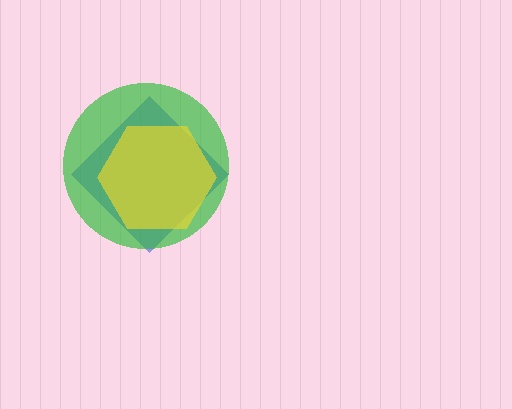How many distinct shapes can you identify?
There are 3 distinct shapes: a blue diamond, a green circle, a yellow hexagon.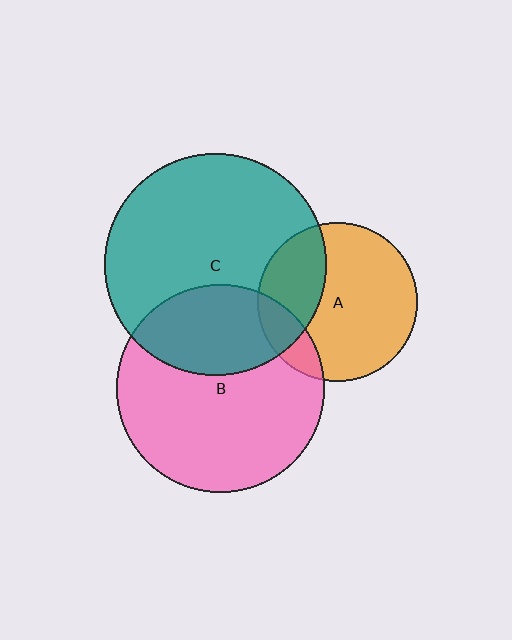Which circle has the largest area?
Circle C (teal).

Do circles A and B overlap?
Yes.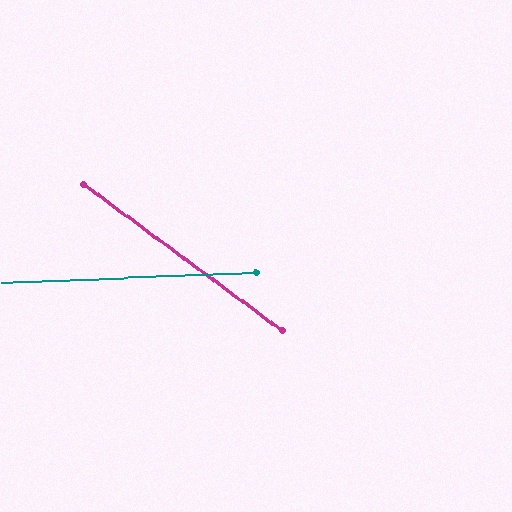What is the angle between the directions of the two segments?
Approximately 39 degrees.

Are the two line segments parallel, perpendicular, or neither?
Neither parallel nor perpendicular — they differ by about 39°.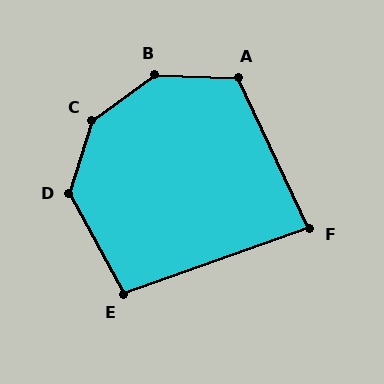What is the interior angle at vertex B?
Approximately 142 degrees (obtuse).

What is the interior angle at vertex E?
Approximately 99 degrees (obtuse).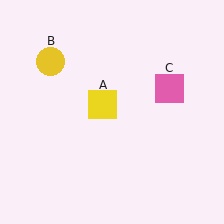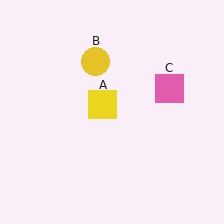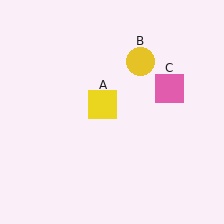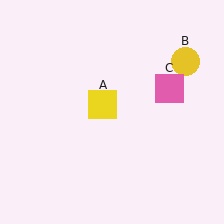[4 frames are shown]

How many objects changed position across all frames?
1 object changed position: yellow circle (object B).